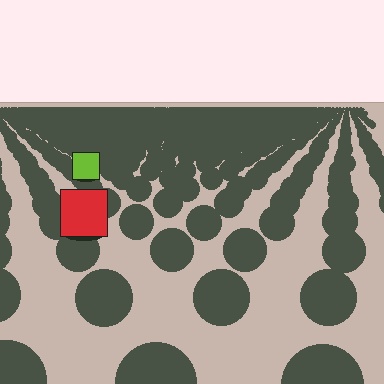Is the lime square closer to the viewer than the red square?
No. The red square is closer — you can tell from the texture gradient: the ground texture is coarser near it.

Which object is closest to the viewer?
The red square is closest. The texture marks near it are larger and more spread out.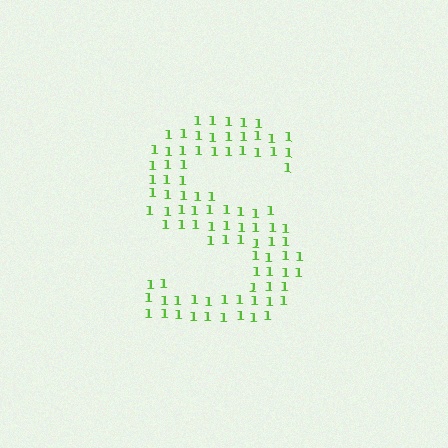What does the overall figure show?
The overall figure shows the letter S.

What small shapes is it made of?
It is made of small digit 1's.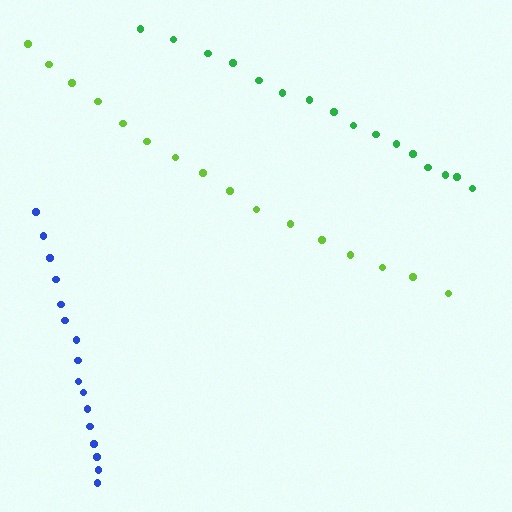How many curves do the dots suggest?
There are 3 distinct paths.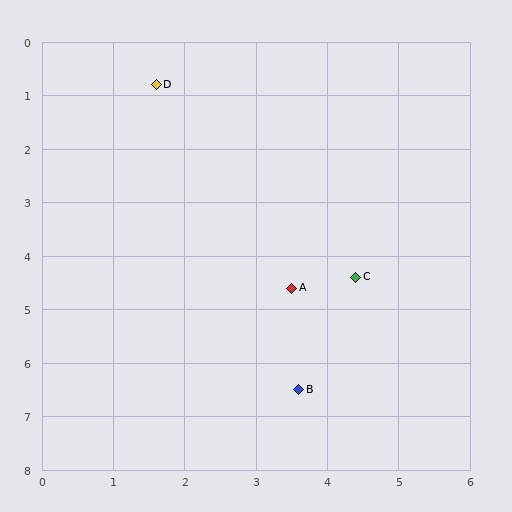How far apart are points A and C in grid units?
Points A and C are about 0.9 grid units apart.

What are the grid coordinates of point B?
Point B is at approximately (3.6, 6.5).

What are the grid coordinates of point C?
Point C is at approximately (4.4, 4.4).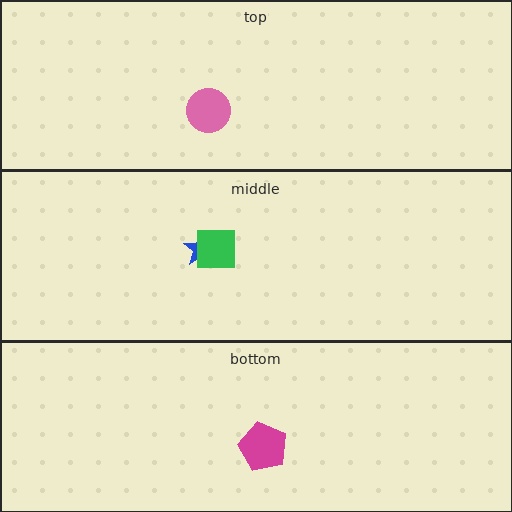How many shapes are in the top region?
1.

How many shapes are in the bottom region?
1.